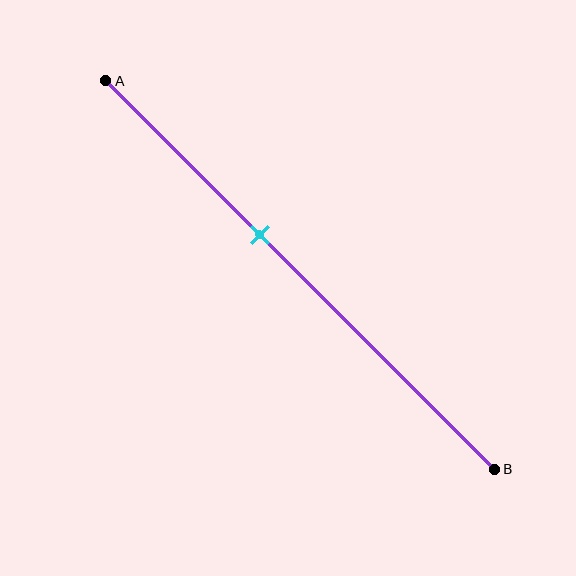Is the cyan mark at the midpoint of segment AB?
No, the mark is at about 40% from A, not at the 50% midpoint.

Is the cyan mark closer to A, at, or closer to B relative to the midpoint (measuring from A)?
The cyan mark is closer to point A than the midpoint of segment AB.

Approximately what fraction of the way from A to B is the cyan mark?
The cyan mark is approximately 40% of the way from A to B.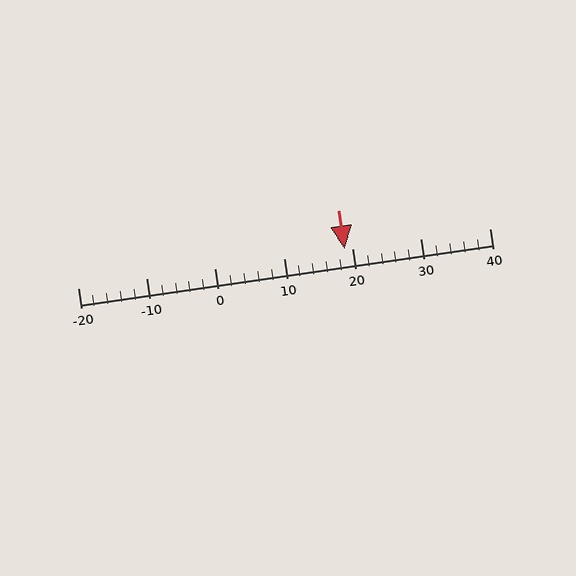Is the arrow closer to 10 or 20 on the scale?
The arrow is closer to 20.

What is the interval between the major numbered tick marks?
The major tick marks are spaced 10 units apart.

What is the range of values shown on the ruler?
The ruler shows values from -20 to 40.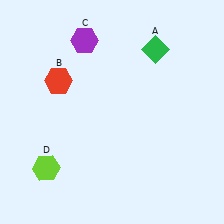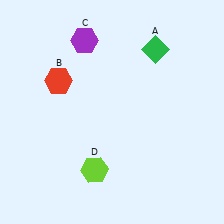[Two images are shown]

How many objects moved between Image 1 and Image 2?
1 object moved between the two images.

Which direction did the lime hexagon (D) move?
The lime hexagon (D) moved right.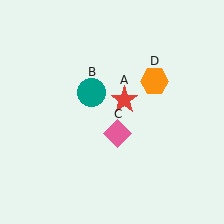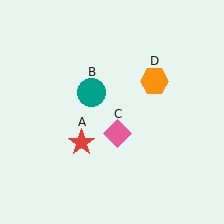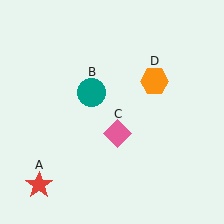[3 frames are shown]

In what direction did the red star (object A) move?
The red star (object A) moved down and to the left.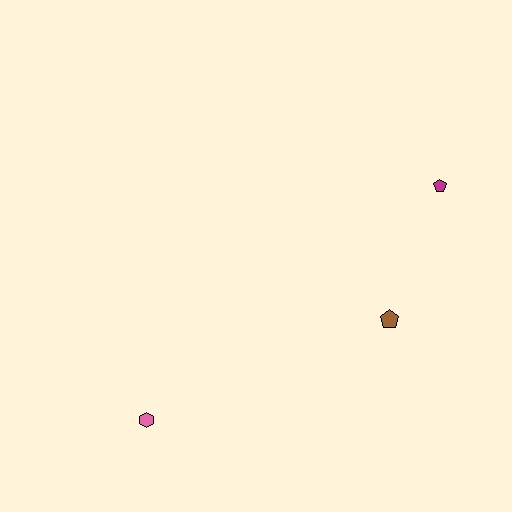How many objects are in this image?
There are 3 objects.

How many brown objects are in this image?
There is 1 brown object.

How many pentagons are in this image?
There are 2 pentagons.